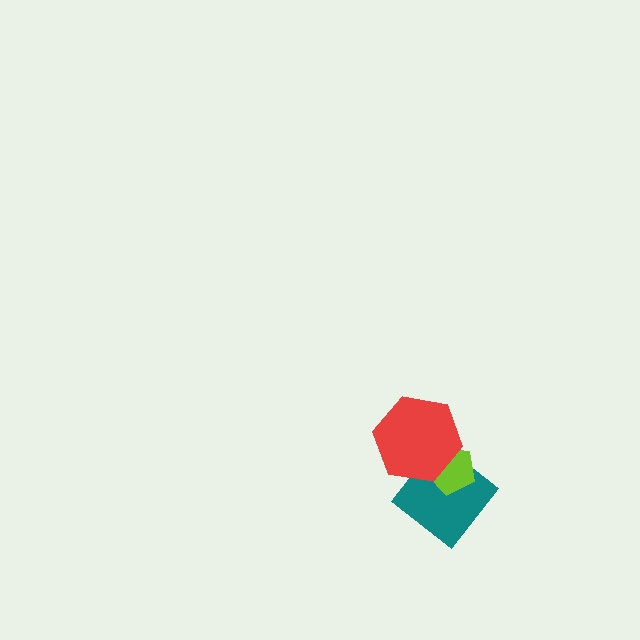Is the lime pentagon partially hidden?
Yes, it is partially covered by another shape.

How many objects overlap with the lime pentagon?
2 objects overlap with the lime pentagon.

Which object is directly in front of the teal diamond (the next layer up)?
The lime pentagon is directly in front of the teal diamond.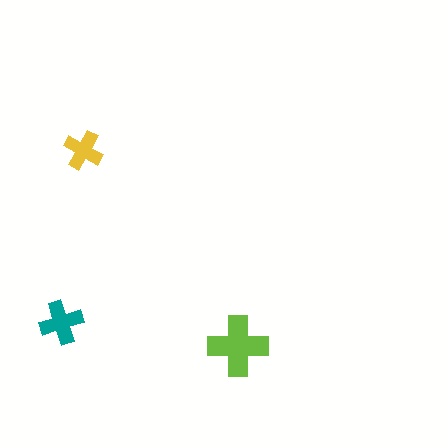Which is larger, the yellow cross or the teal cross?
The teal one.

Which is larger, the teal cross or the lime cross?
The lime one.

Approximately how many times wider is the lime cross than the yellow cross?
About 1.5 times wider.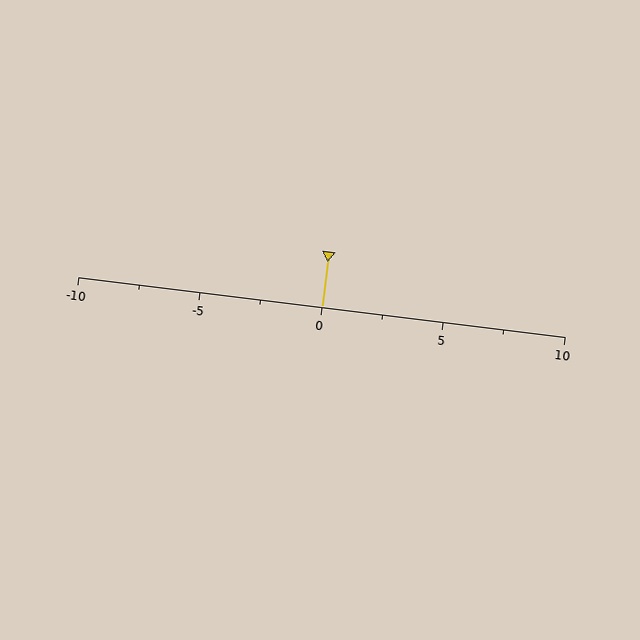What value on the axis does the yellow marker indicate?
The marker indicates approximately 0.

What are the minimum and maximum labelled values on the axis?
The axis runs from -10 to 10.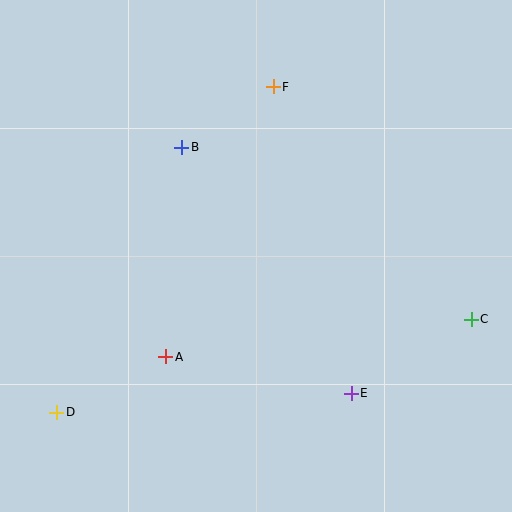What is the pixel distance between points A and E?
The distance between A and E is 189 pixels.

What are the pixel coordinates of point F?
Point F is at (273, 87).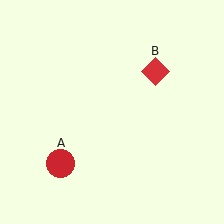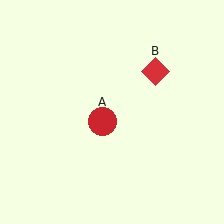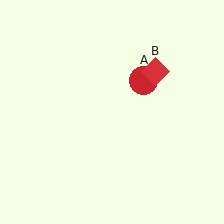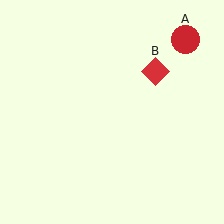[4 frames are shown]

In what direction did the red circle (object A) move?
The red circle (object A) moved up and to the right.